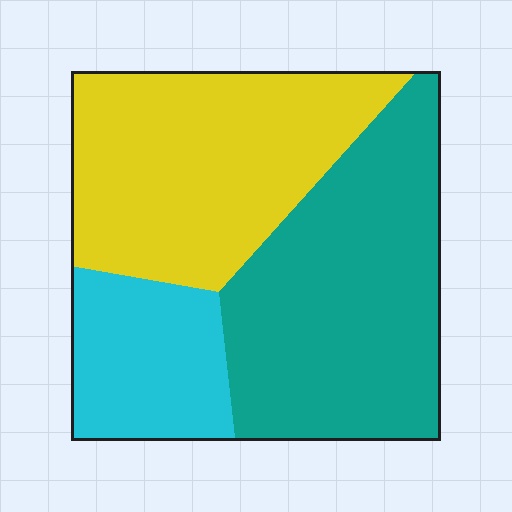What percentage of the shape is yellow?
Yellow takes up about three eighths (3/8) of the shape.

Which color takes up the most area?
Teal, at roughly 45%.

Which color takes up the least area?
Cyan, at roughly 20%.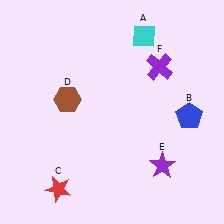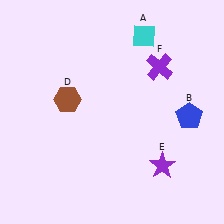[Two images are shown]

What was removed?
The red star (C) was removed in Image 2.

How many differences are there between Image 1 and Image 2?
There is 1 difference between the two images.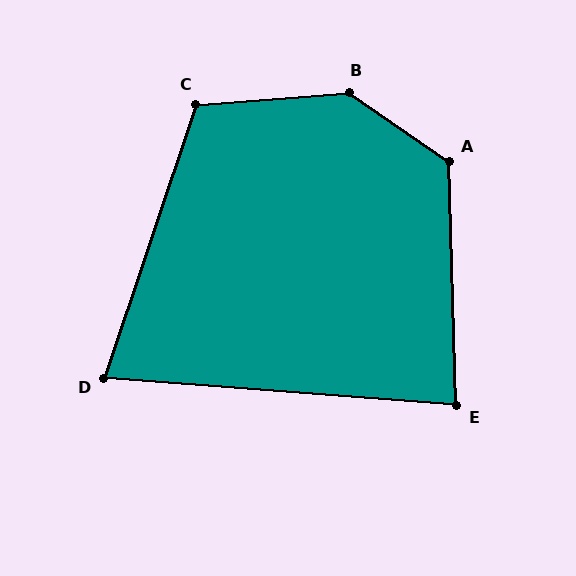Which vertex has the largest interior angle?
B, at approximately 141 degrees.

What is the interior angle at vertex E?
Approximately 84 degrees (acute).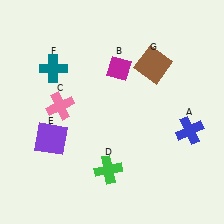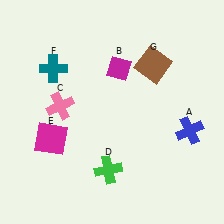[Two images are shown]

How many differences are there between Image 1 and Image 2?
There is 1 difference between the two images.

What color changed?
The square (E) changed from purple in Image 1 to magenta in Image 2.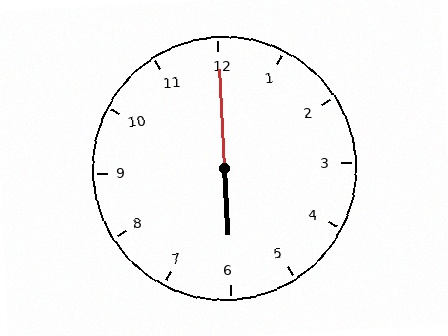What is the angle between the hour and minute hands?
Approximately 180 degrees.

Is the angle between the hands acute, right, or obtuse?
It is obtuse.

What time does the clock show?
6:00.